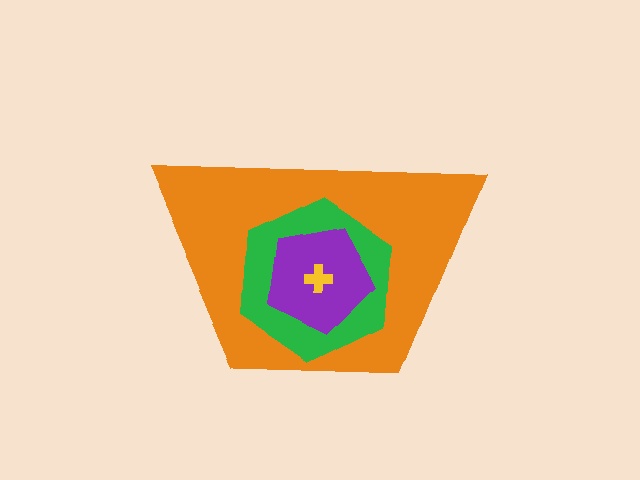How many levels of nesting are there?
4.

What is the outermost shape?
The orange trapezoid.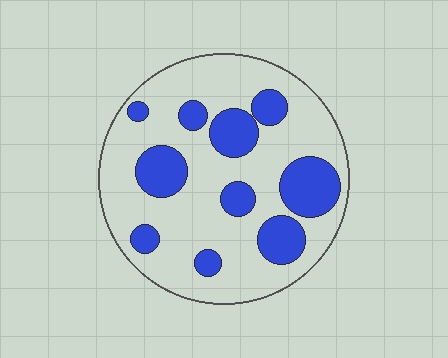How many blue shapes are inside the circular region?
10.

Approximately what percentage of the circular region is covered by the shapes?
Approximately 25%.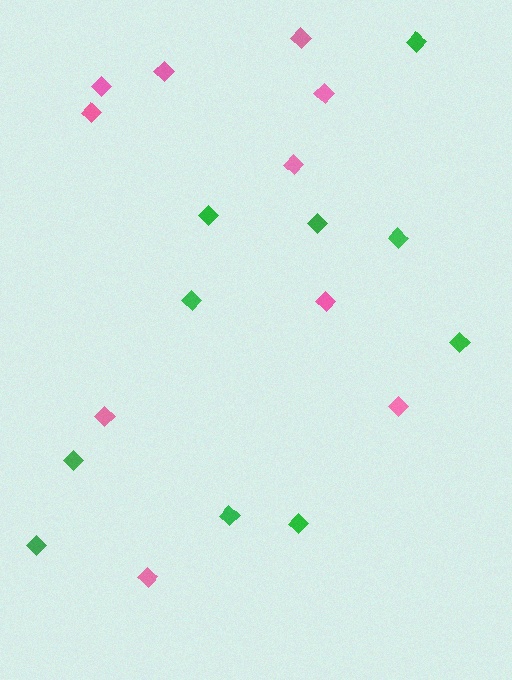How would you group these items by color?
There are 2 groups: one group of green diamonds (10) and one group of pink diamonds (10).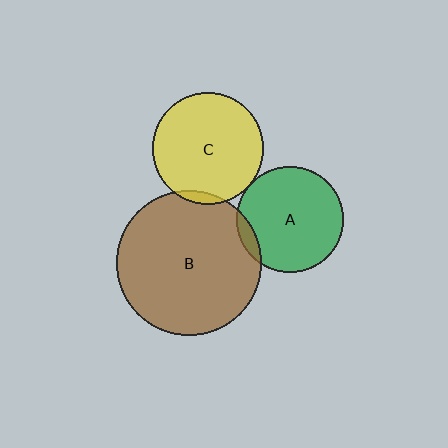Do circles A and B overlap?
Yes.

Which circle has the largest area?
Circle B (brown).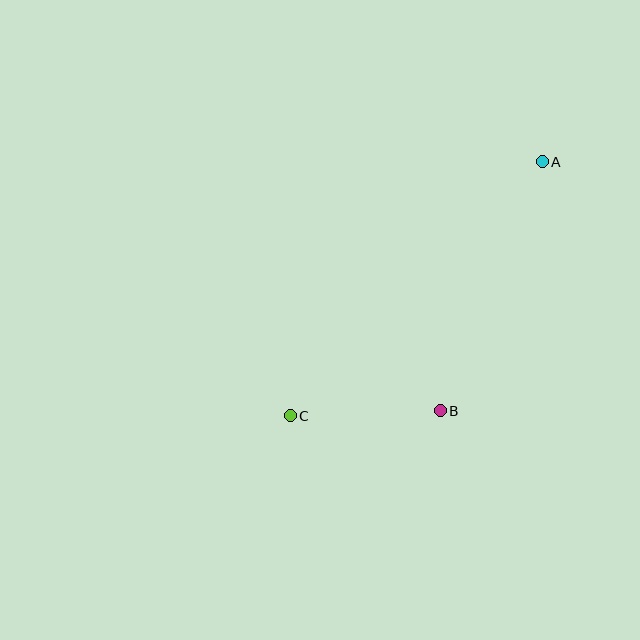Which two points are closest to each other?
Points B and C are closest to each other.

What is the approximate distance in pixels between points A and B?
The distance between A and B is approximately 269 pixels.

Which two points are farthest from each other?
Points A and C are farthest from each other.